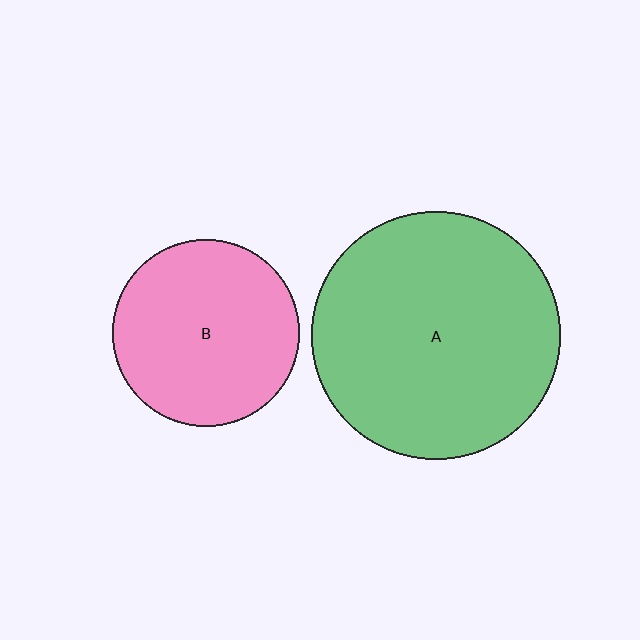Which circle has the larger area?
Circle A (green).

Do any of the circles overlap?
No, none of the circles overlap.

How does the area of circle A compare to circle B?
Approximately 1.8 times.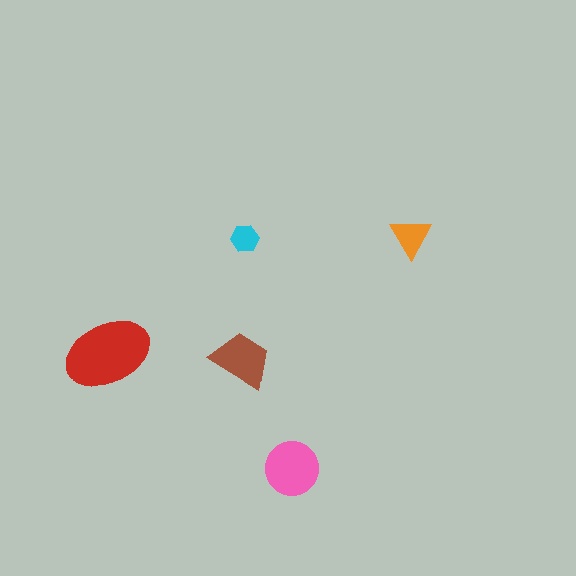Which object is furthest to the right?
The orange triangle is rightmost.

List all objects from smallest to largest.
The cyan hexagon, the orange triangle, the brown trapezoid, the pink circle, the red ellipse.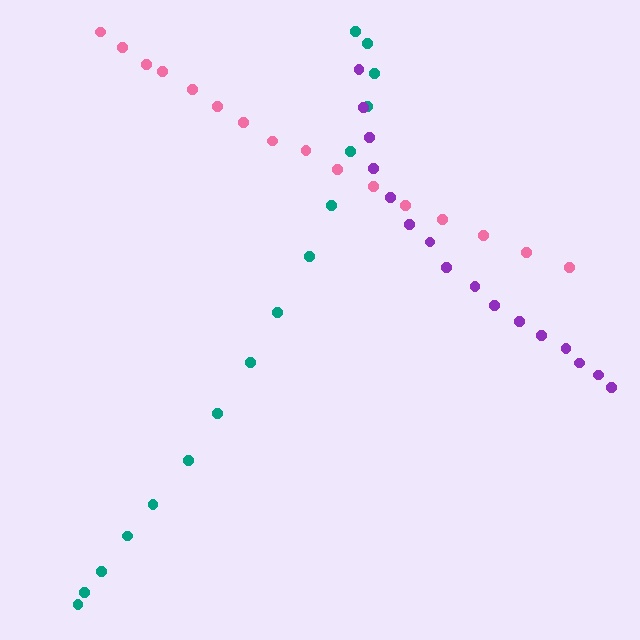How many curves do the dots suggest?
There are 3 distinct paths.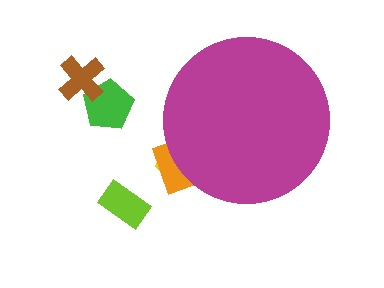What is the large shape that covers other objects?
A magenta circle.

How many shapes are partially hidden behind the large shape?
2 shapes are partially hidden.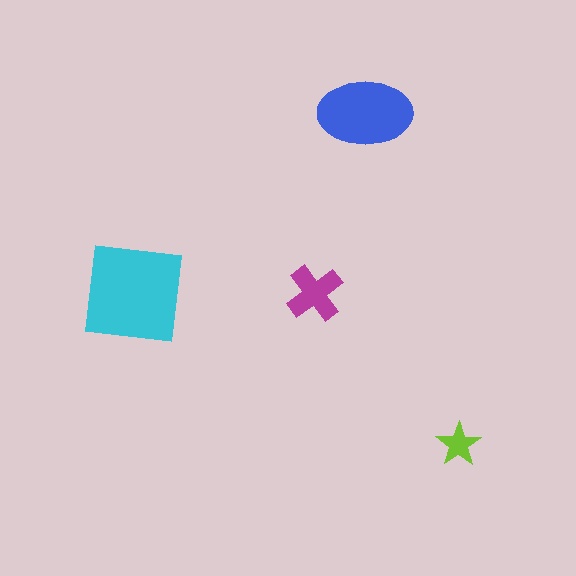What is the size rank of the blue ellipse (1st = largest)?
2nd.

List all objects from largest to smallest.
The cyan square, the blue ellipse, the magenta cross, the lime star.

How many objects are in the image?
There are 4 objects in the image.